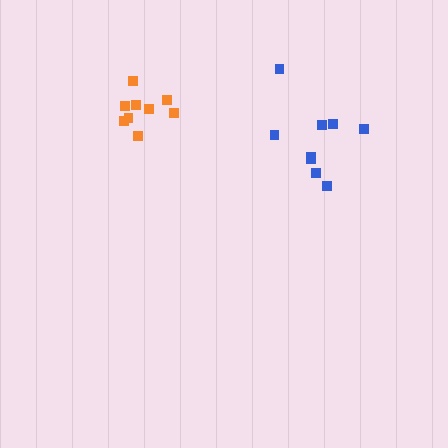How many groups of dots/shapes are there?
There are 2 groups.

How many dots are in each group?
Group 1: 9 dots, Group 2: 9 dots (18 total).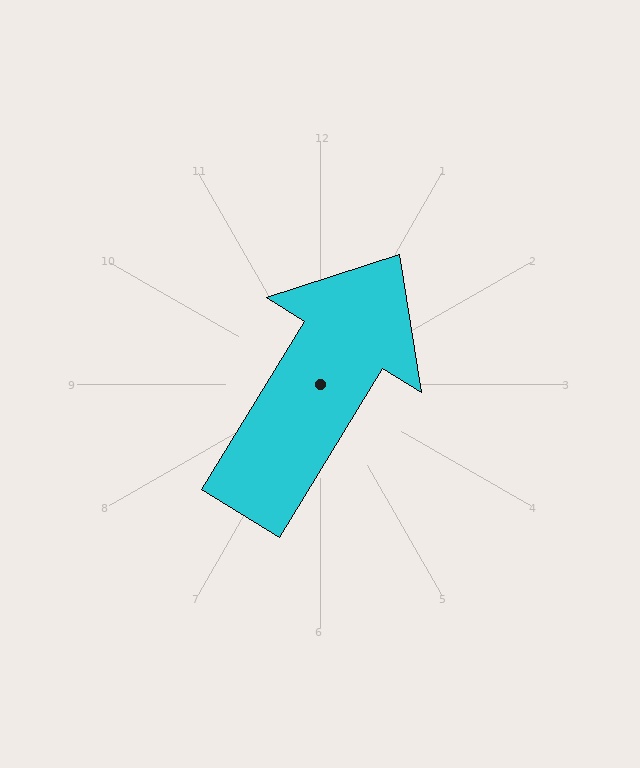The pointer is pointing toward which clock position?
Roughly 1 o'clock.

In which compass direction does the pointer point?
Northeast.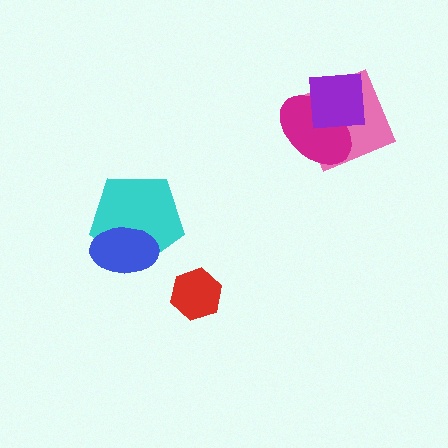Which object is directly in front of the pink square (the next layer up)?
The magenta ellipse is directly in front of the pink square.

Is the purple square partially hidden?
No, no other shape covers it.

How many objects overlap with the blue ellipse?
1 object overlaps with the blue ellipse.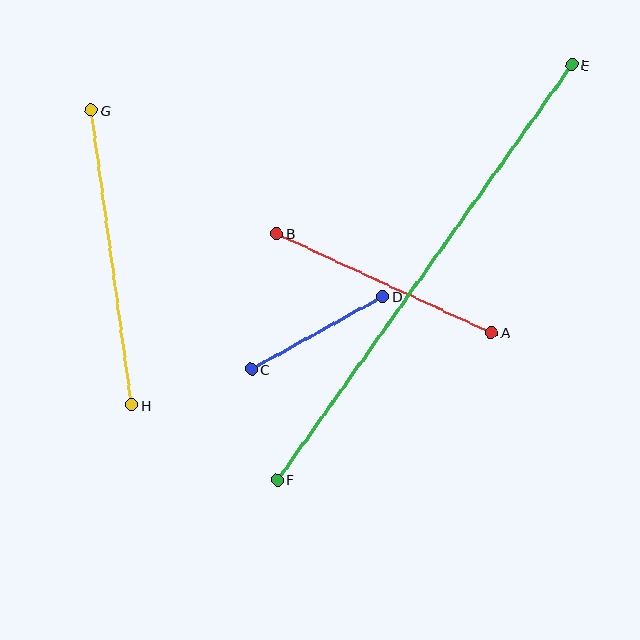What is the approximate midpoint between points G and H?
The midpoint is at approximately (111, 258) pixels.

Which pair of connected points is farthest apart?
Points E and F are farthest apart.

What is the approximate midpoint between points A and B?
The midpoint is at approximately (384, 283) pixels.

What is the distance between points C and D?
The distance is approximately 150 pixels.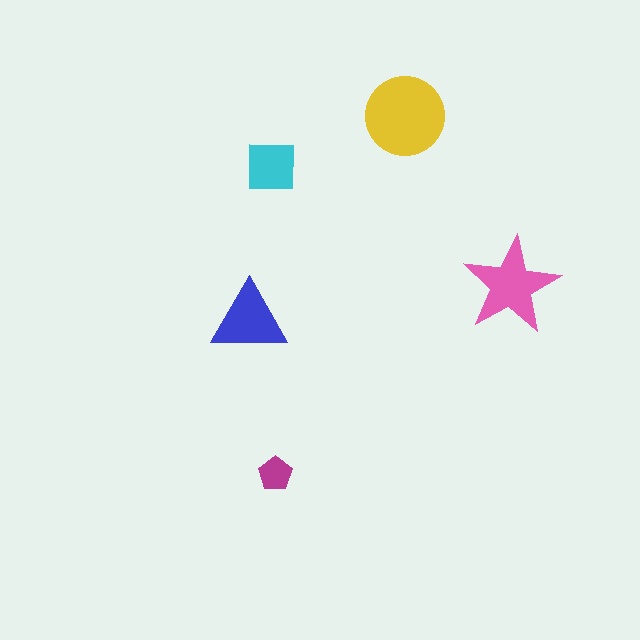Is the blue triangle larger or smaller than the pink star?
Smaller.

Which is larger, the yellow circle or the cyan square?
The yellow circle.